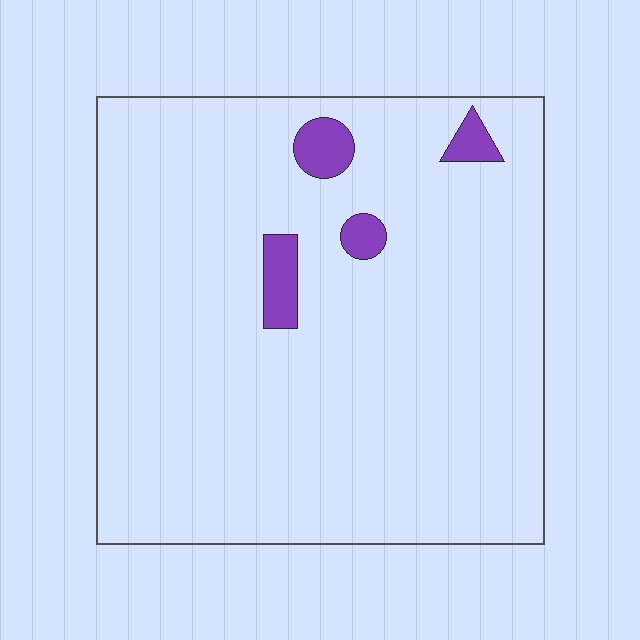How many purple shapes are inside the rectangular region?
4.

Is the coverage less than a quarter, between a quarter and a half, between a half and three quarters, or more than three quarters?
Less than a quarter.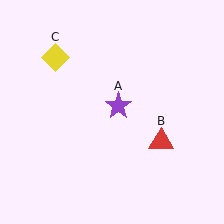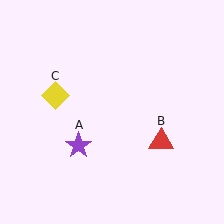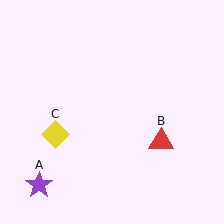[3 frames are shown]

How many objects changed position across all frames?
2 objects changed position: purple star (object A), yellow diamond (object C).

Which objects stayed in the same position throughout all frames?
Red triangle (object B) remained stationary.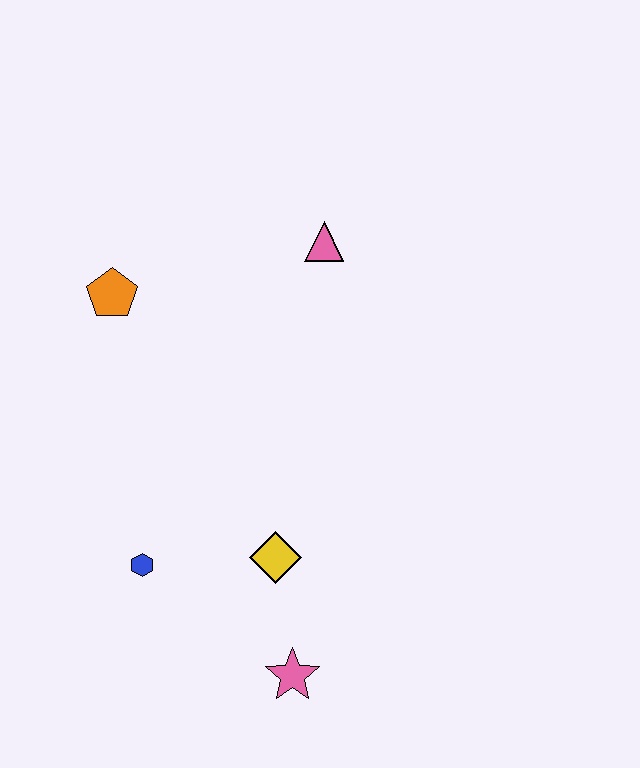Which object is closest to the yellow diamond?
The pink star is closest to the yellow diamond.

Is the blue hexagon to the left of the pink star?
Yes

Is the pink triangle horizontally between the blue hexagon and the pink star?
No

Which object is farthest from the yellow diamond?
The pink triangle is farthest from the yellow diamond.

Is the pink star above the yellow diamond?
No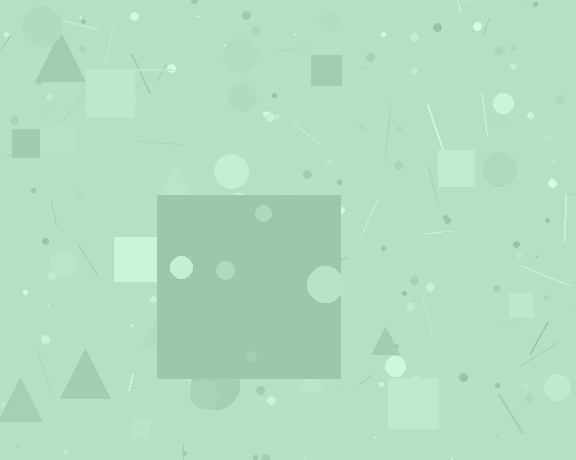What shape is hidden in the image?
A square is hidden in the image.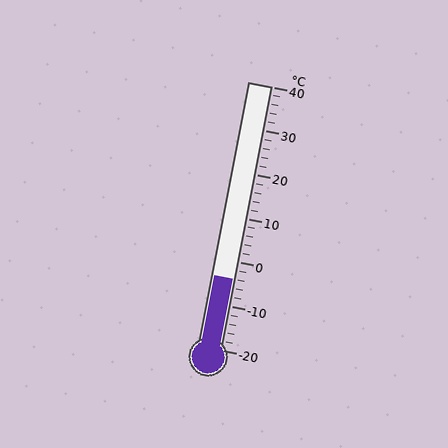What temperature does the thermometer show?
The thermometer shows approximately -4°C.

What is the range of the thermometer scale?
The thermometer scale ranges from -20°C to 40°C.